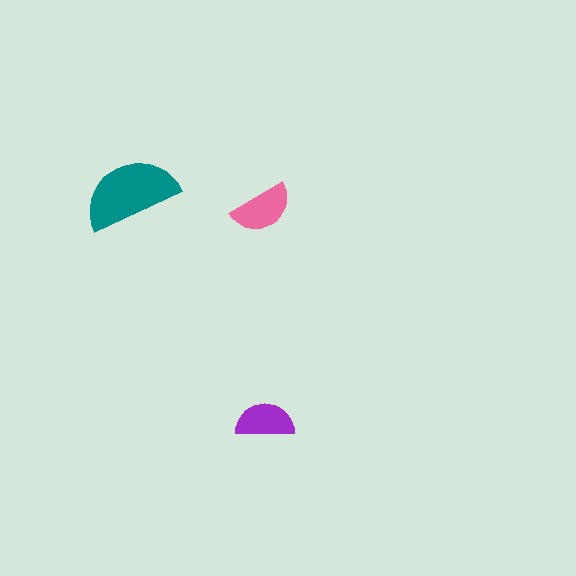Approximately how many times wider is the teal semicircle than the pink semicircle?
About 1.5 times wider.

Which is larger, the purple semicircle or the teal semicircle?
The teal one.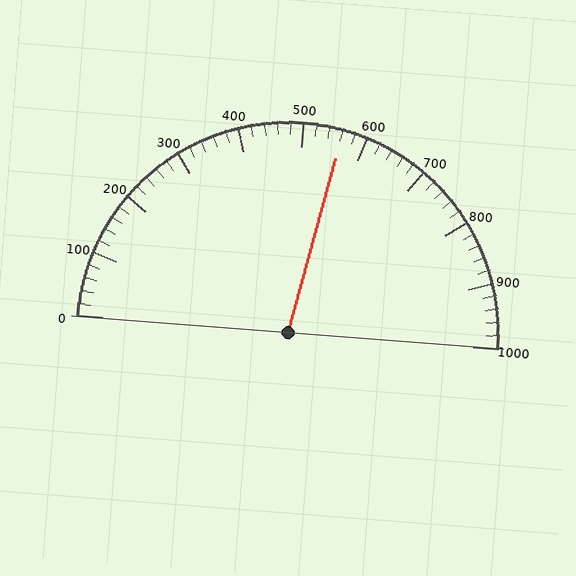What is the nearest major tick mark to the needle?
The nearest major tick mark is 600.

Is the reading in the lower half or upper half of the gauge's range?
The reading is in the upper half of the range (0 to 1000).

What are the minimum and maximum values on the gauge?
The gauge ranges from 0 to 1000.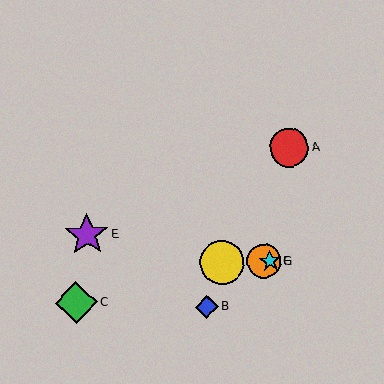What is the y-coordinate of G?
Object G is at y≈261.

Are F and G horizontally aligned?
Yes, both are at y≈261.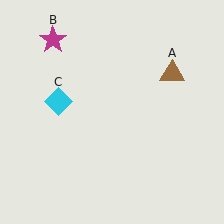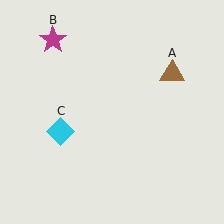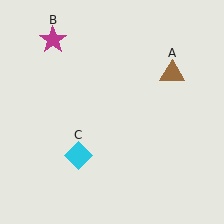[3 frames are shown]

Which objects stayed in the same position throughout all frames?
Brown triangle (object A) and magenta star (object B) remained stationary.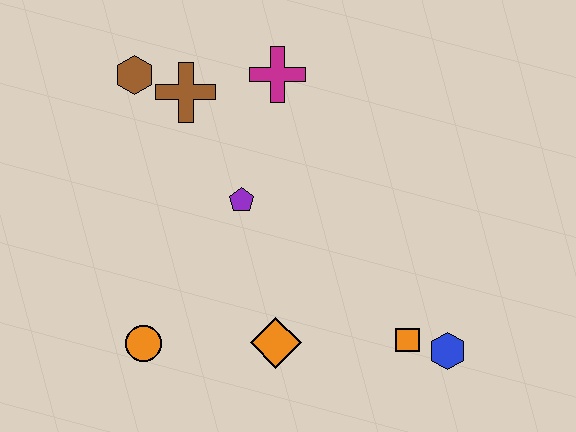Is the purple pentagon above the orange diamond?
Yes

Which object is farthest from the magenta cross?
The blue hexagon is farthest from the magenta cross.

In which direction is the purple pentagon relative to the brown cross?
The purple pentagon is below the brown cross.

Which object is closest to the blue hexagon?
The orange square is closest to the blue hexagon.